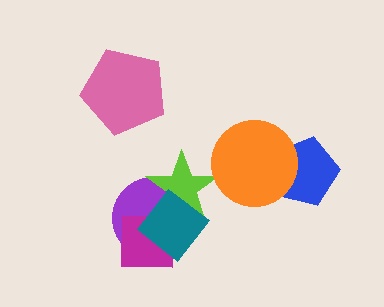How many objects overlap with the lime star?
2 objects overlap with the lime star.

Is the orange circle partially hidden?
No, no other shape covers it.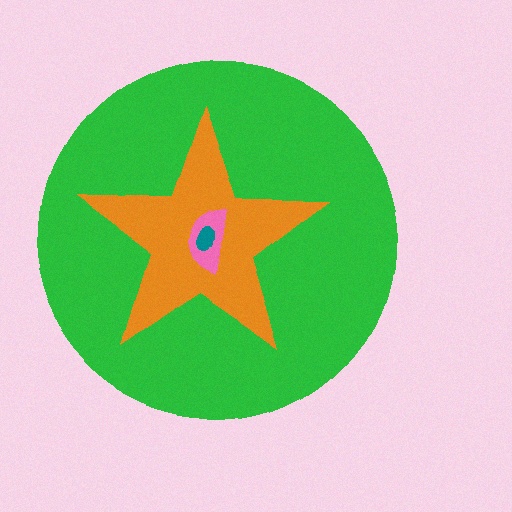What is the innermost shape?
The teal ellipse.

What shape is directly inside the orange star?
The pink semicircle.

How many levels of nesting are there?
4.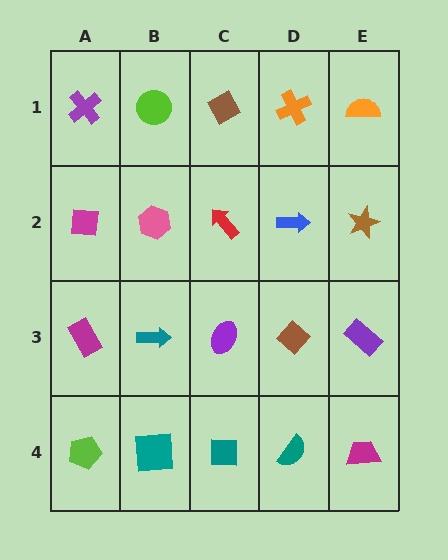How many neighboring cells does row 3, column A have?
3.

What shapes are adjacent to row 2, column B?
A lime circle (row 1, column B), a teal arrow (row 3, column B), a magenta square (row 2, column A), a red arrow (row 2, column C).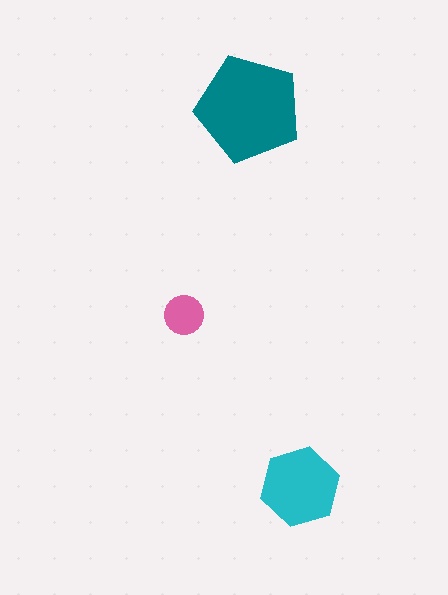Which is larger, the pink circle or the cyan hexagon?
The cyan hexagon.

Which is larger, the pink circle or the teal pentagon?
The teal pentagon.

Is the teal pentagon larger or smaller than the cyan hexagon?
Larger.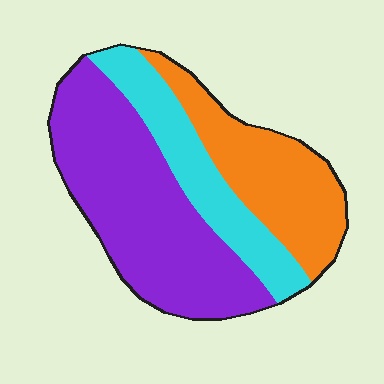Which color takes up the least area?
Cyan, at roughly 25%.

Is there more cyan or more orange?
Orange.